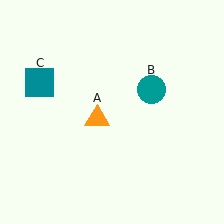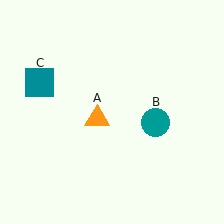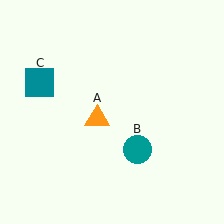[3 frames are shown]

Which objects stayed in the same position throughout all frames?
Orange triangle (object A) and teal square (object C) remained stationary.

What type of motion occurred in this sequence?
The teal circle (object B) rotated clockwise around the center of the scene.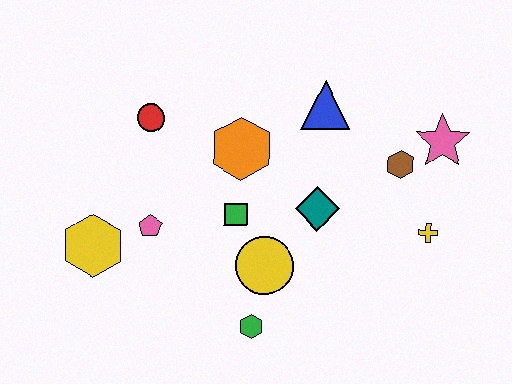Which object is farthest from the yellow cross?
The yellow hexagon is farthest from the yellow cross.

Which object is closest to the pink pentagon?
The yellow hexagon is closest to the pink pentagon.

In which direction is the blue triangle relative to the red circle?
The blue triangle is to the right of the red circle.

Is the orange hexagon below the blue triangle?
Yes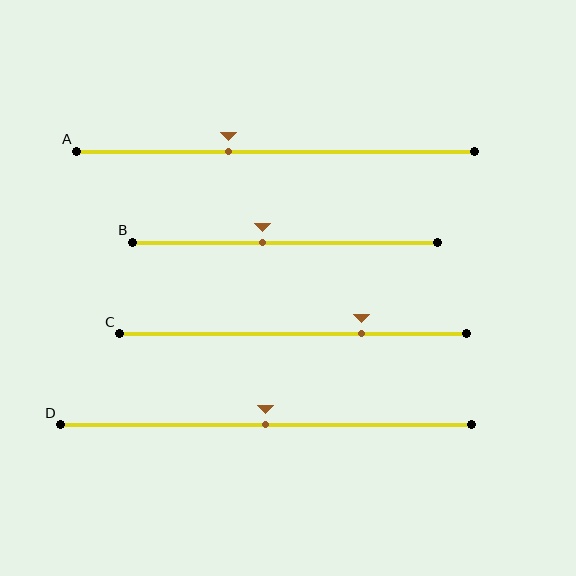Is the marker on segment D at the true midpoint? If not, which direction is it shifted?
Yes, the marker on segment D is at the true midpoint.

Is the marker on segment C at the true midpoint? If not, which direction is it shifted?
No, the marker on segment C is shifted to the right by about 20% of the segment length.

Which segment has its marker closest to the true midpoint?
Segment D has its marker closest to the true midpoint.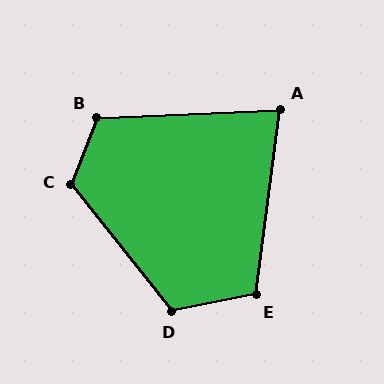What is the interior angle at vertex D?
Approximately 117 degrees (obtuse).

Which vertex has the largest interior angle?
C, at approximately 121 degrees.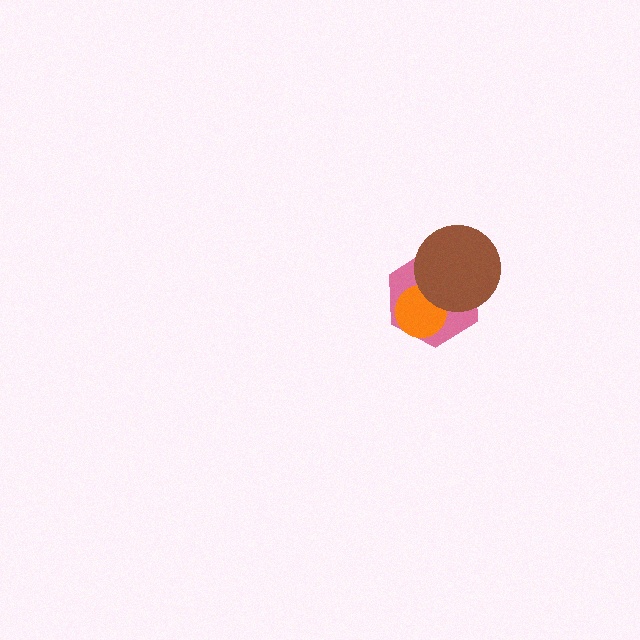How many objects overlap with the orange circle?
2 objects overlap with the orange circle.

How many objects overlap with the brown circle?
2 objects overlap with the brown circle.